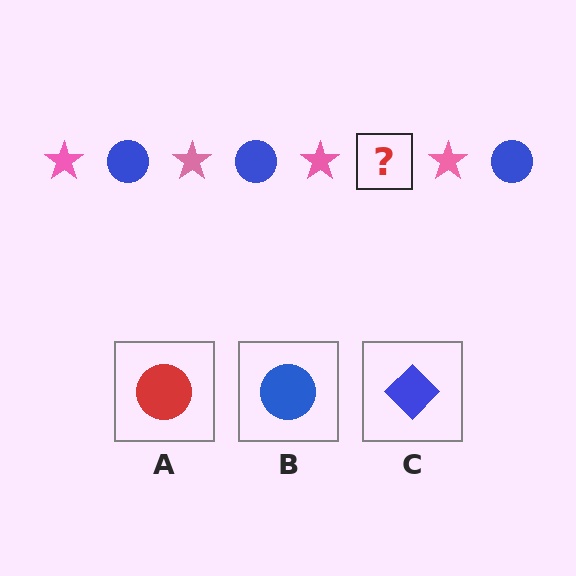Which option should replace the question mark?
Option B.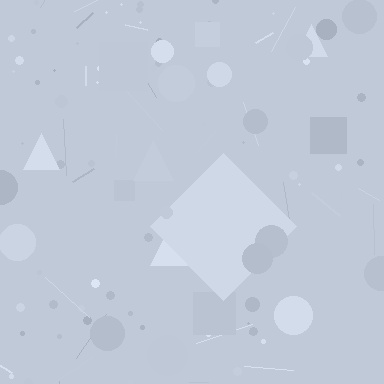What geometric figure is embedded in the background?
A diamond is embedded in the background.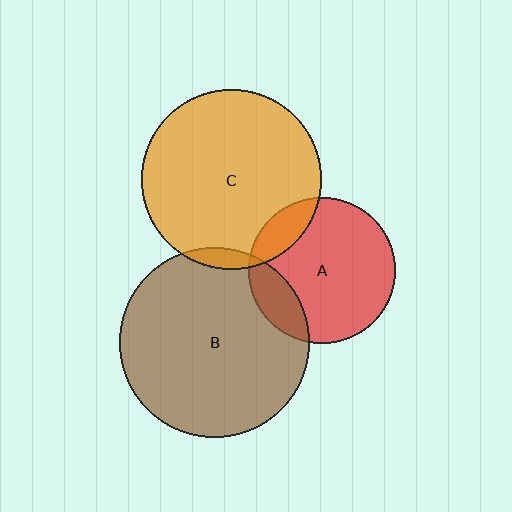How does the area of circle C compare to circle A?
Approximately 1.5 times.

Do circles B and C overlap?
Yes.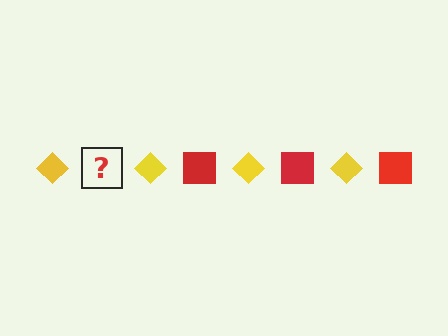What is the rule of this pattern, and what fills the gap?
The rule is that the pattern alternates between yellow diamond and red square. The gap should be filled with a red square.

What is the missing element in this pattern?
The missing element is a red square.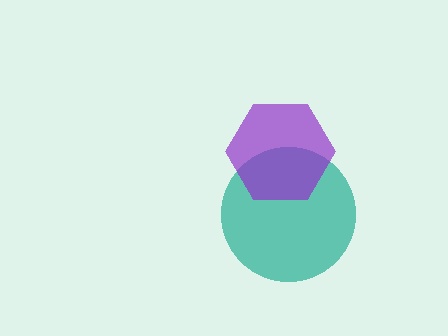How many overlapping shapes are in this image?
There are 2 overlapping shapes in the image.